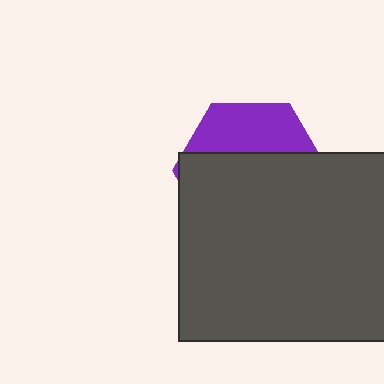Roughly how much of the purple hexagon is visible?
A small part of it is visible (roughly 32%).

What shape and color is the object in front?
The object in front is a dark gray rectangle.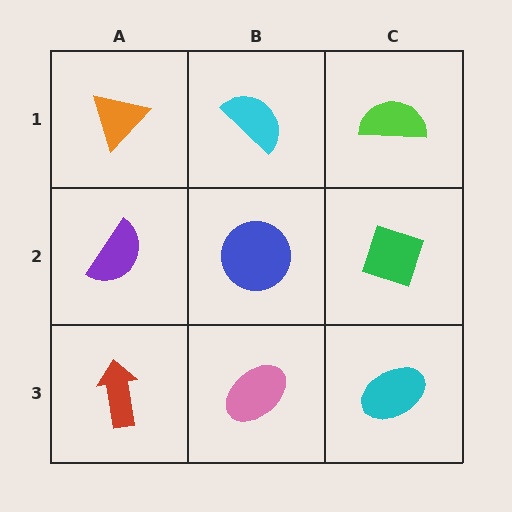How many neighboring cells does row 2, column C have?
3.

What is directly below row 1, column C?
A green diamond.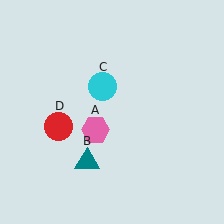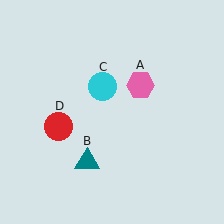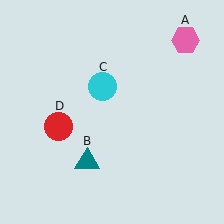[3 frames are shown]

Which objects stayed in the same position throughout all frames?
Teal triangle (object B) and cyan circle (object C) and red circle (object D) remained stationary.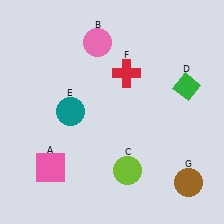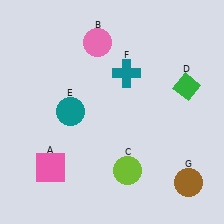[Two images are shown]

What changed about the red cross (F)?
In Image 1, F is red. In Image 2, it changed to teal.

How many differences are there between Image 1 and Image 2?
There is 1 difference between the two images.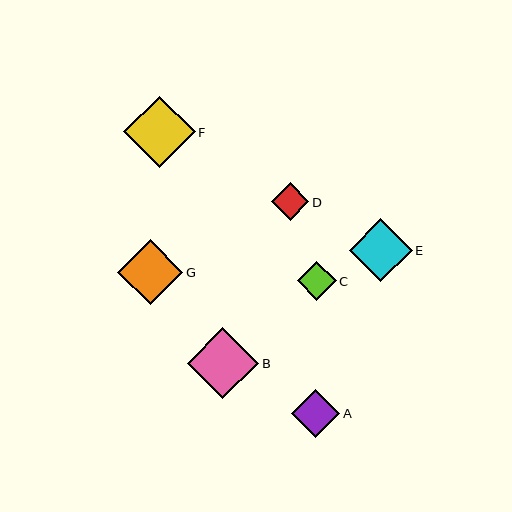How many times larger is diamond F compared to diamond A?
Diamond F is approximately 1.5 times the size of diamond A.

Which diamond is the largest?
Diamond F is the largest with a size of approximately 72 pixels.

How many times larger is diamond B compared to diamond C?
Diamond B is approximately 1.9 times the size of diamond C.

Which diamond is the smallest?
Diamond D is the smallest with a size of approximately 37 pixels.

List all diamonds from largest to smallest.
From largest to smallest: F, B, G, E, A, C, D.